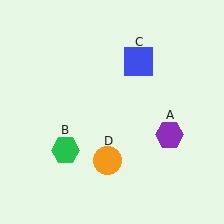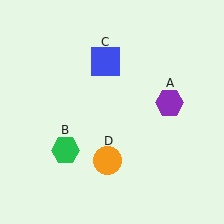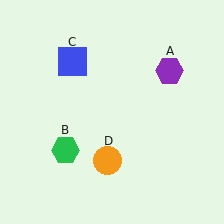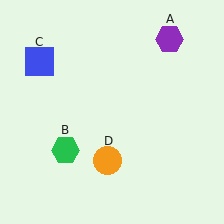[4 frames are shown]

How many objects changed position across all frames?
2 objects changed position: purple hexagon (object A), blue square (object C).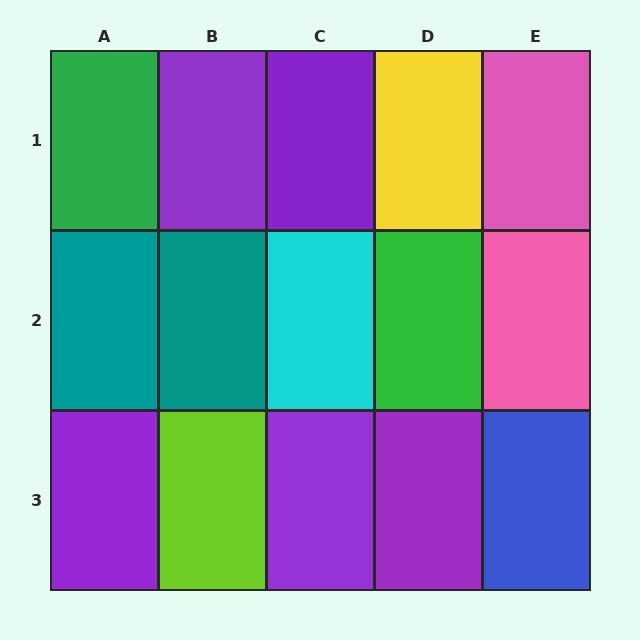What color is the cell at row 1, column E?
Pink.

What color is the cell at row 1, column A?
Green.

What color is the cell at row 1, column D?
Yellow.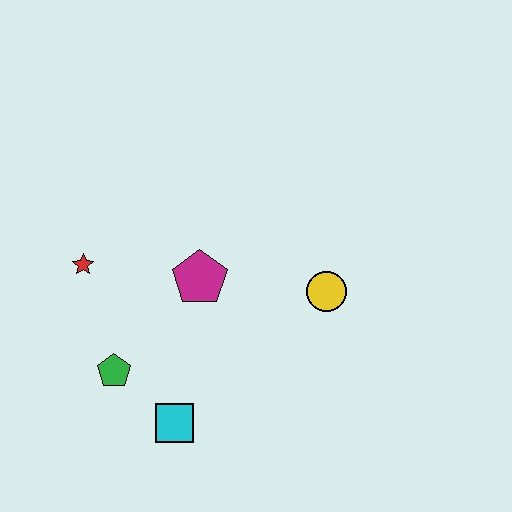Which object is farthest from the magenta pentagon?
The cyan square is farthest from the magenta pentagon.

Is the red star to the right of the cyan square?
No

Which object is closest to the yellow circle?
The magenta pentagon is closest to the yellow circle.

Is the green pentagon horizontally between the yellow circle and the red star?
Yes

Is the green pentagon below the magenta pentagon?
Yes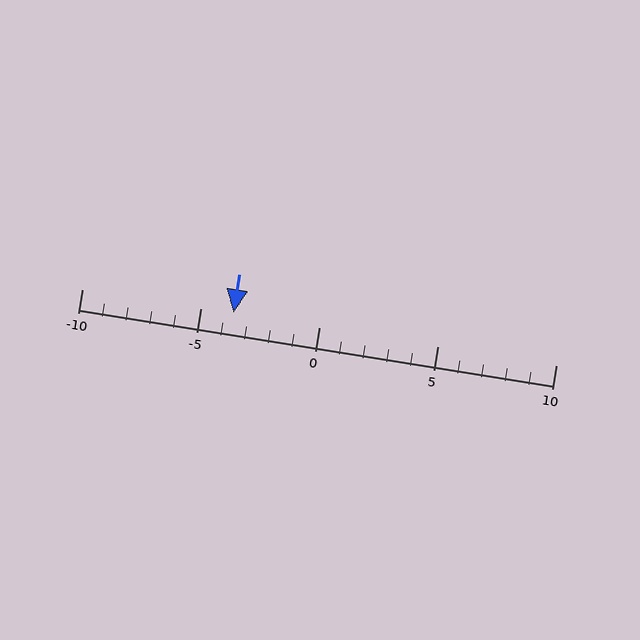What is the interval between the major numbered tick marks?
The major tick marks are spaced 5 units apart.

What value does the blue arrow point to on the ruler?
The blue arrow points to approximately -4.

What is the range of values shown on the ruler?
The ruler shows values from -10 to 10.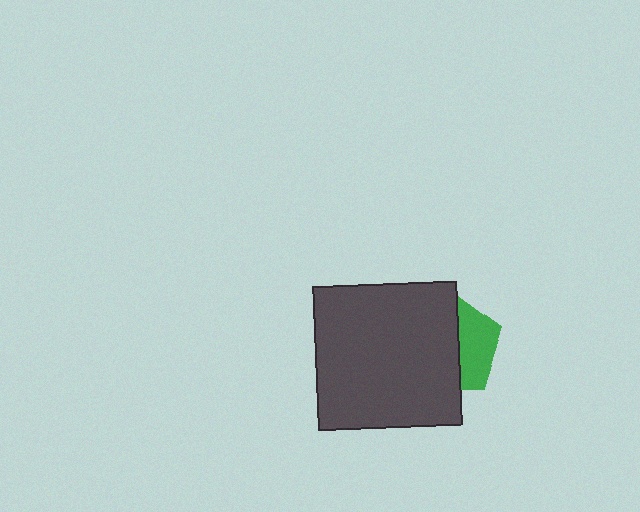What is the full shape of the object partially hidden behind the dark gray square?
The partially hidden object is a green pentagon.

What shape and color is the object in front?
The object in front is a dark gray square.